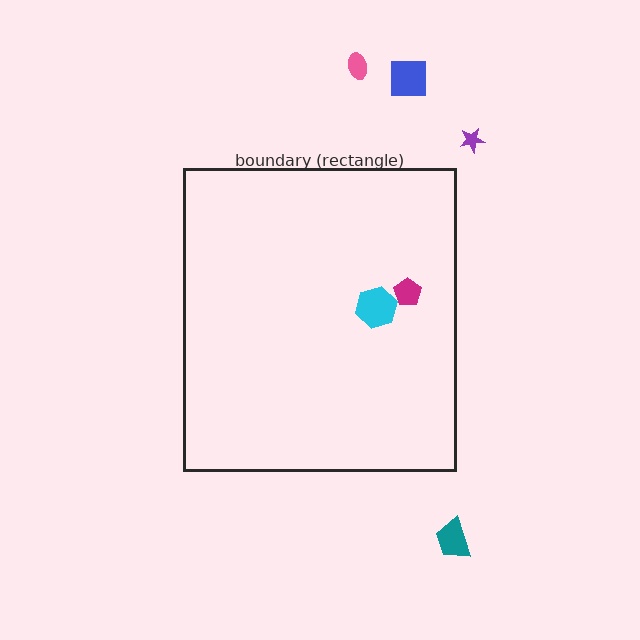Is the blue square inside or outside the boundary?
Outside.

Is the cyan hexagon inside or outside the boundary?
Inside.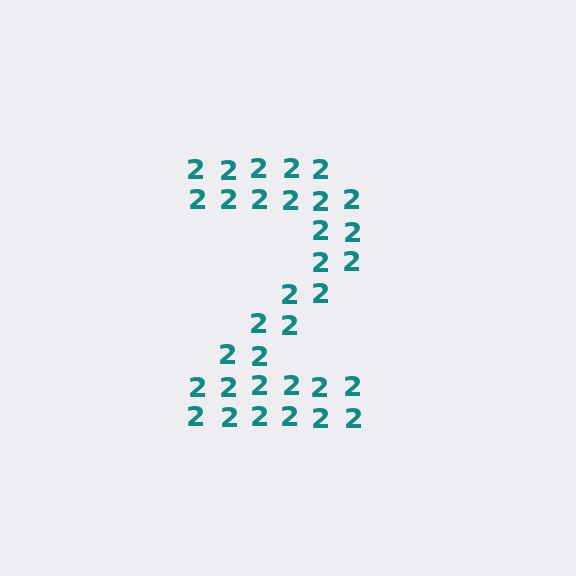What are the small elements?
The small elements are digit 2's.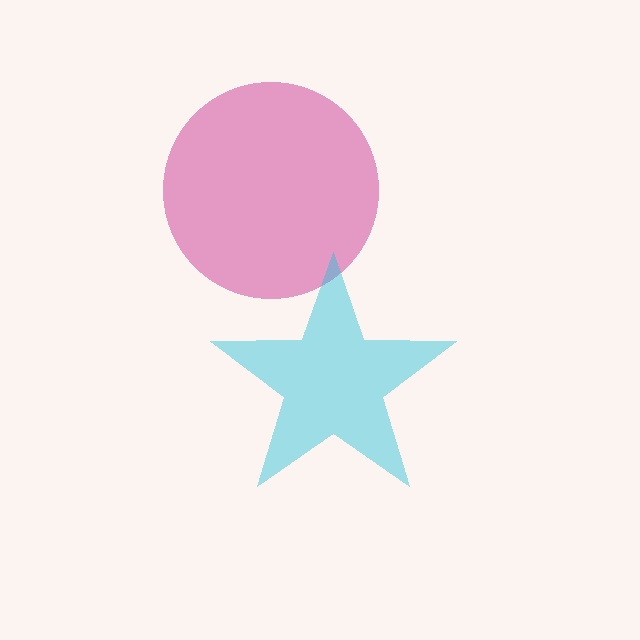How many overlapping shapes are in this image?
There are 2 overlapping shapes in the image.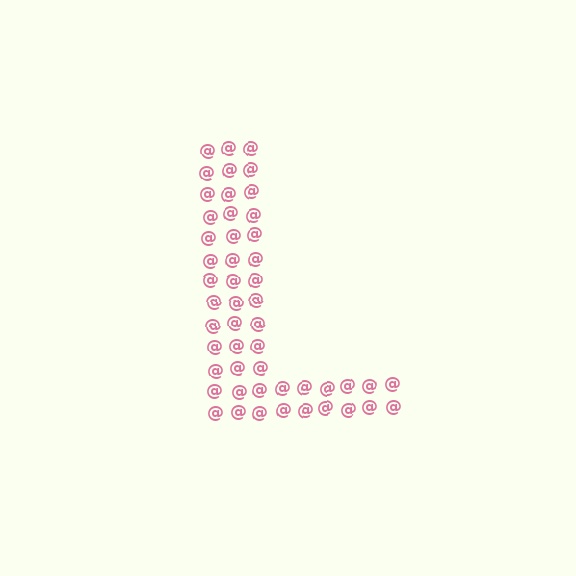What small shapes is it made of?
It is made of small at signs.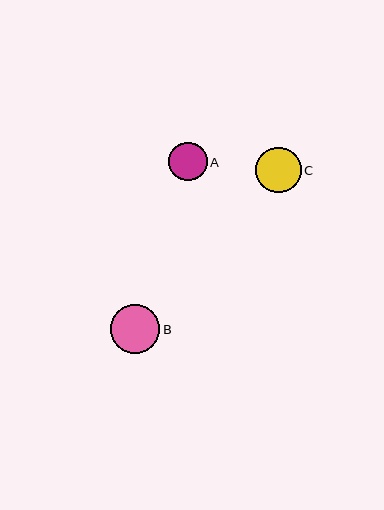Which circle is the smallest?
Circle A is the smallest with a size of approximately 38 pixels.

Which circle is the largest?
Circle B is the largest with a size of approximately 49 pixels.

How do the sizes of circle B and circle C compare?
Circle B and circle C are approximately the same size.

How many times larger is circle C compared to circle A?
Circle C is approximately 1.2 times the size of circle A.